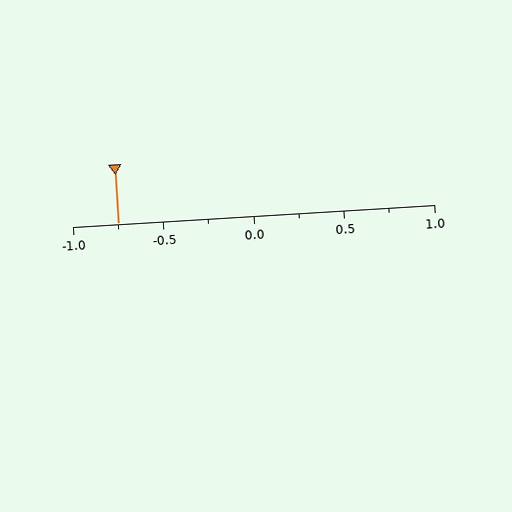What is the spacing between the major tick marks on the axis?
The major ticks are spaced 0.5 apart.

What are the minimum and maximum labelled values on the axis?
The axis runs from -1.0 to 1.0.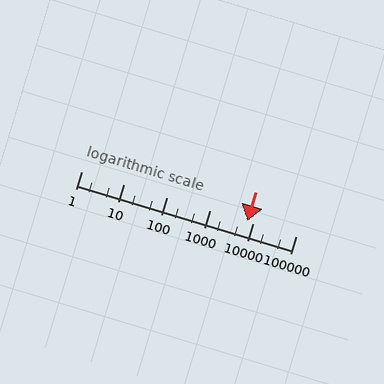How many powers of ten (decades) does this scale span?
The scale spans 5 decades, from 1 to 100000.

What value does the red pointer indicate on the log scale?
The pointer indicates approximately 7600.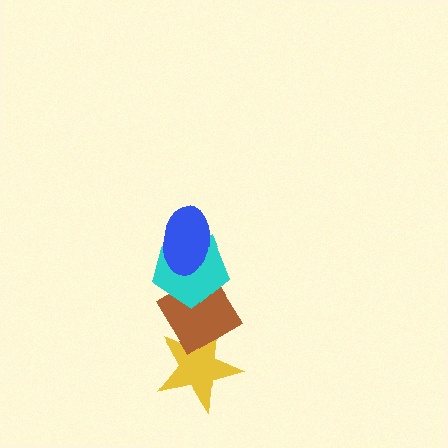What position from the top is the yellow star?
The yellow star is 4th from the top.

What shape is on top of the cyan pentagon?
The blue ellipse is on top of the cyan pentagon.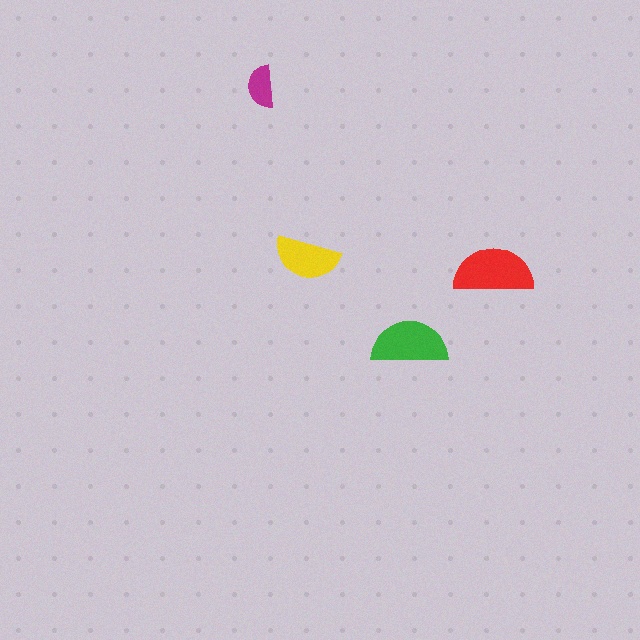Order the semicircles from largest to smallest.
the red one, the green one, the yellow one, the magenta one.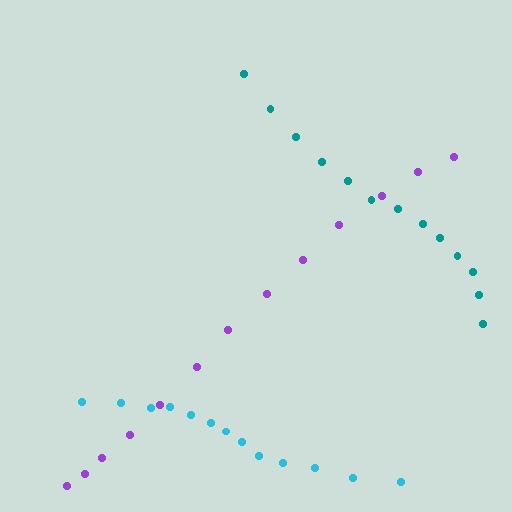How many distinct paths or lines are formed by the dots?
There are 3 distinct paths.